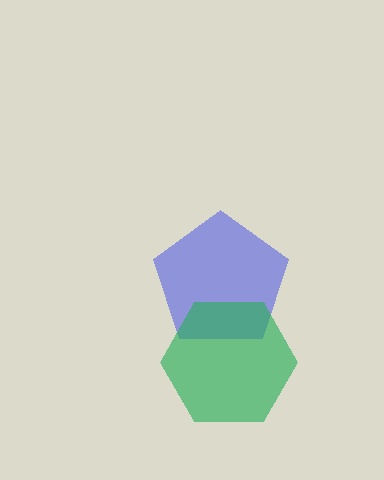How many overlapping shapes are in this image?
There are 2 overlapping shapes in the image.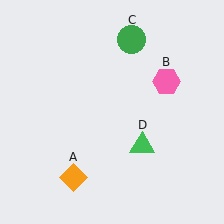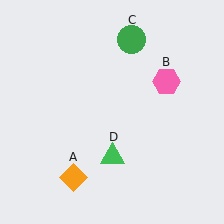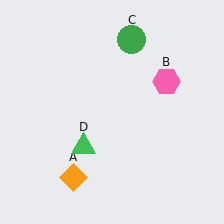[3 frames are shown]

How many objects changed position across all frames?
1 object changed position: green triangle (object D).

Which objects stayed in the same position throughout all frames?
Orange diamond (object A) and pink hexagon (object B) and green circle (object C) remained stationary.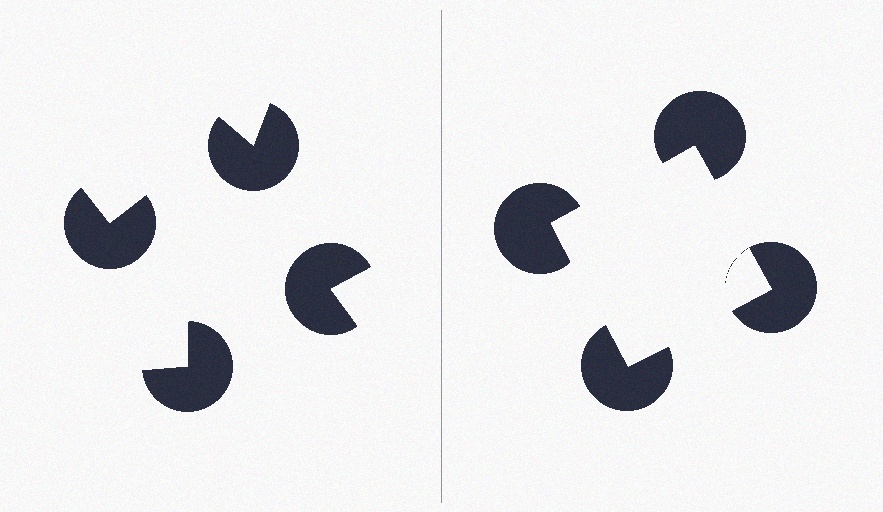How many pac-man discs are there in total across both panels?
8 — 4 on each side.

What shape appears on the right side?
An illusory square.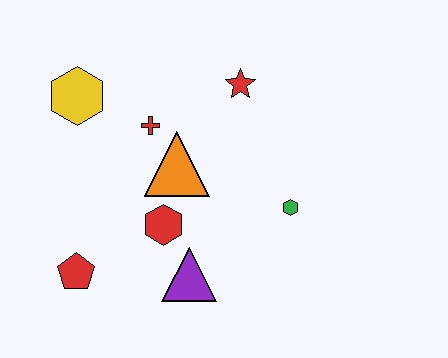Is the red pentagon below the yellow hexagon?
Yes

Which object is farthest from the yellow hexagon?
The green hexagon is farthest from the yellow hexagon.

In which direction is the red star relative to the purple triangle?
The red star is above the purple triangle.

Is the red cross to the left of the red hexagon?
Yes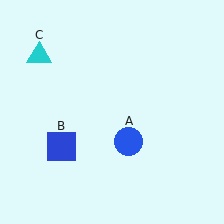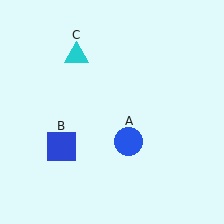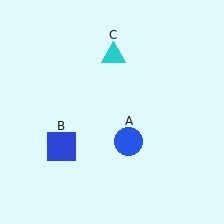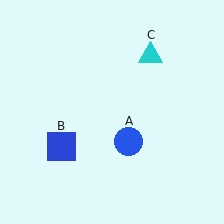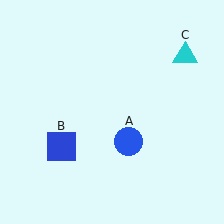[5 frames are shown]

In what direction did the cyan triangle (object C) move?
The cyan triangle (object C) moved right.